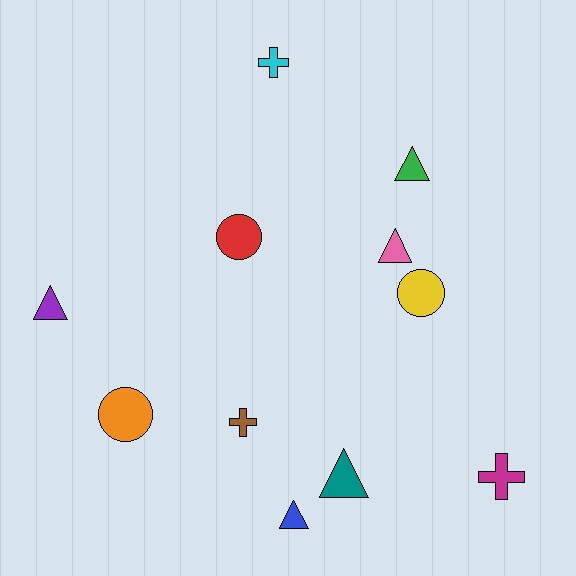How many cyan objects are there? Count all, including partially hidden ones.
There is 1 cyan object.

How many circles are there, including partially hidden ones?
There are 3 circles.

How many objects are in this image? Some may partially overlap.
There are 11 objects.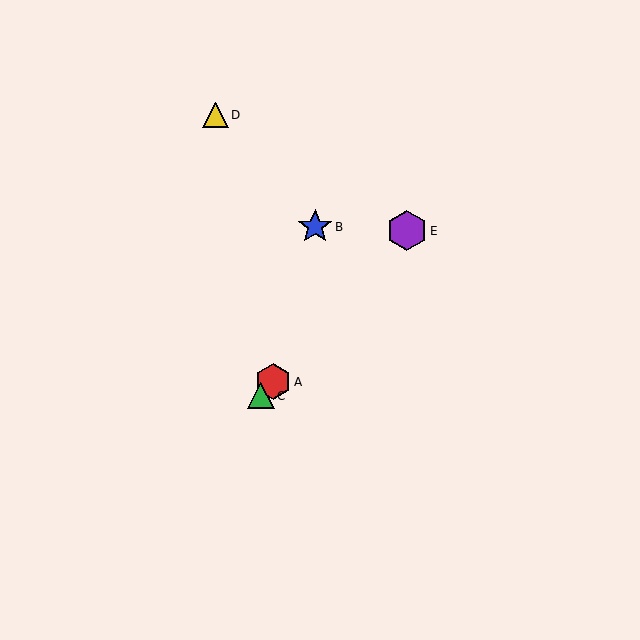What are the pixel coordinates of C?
Object C is at (261, 396).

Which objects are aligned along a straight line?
Objects A, C, E are aligned along a straight line.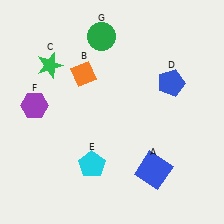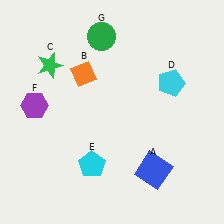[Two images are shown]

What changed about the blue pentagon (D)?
In Image 1, D is blue. In Image 2, it changed to cyan.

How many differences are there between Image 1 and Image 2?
There is 1 difference between the two images.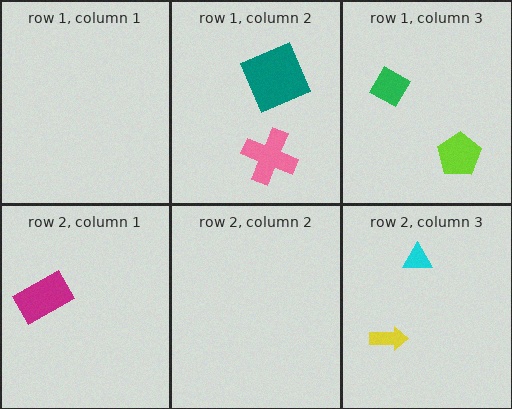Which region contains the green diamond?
The row 1, column 3 region.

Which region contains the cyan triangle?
The row 2, column 3 region.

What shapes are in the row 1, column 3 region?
The green diamond, the lime pentagon.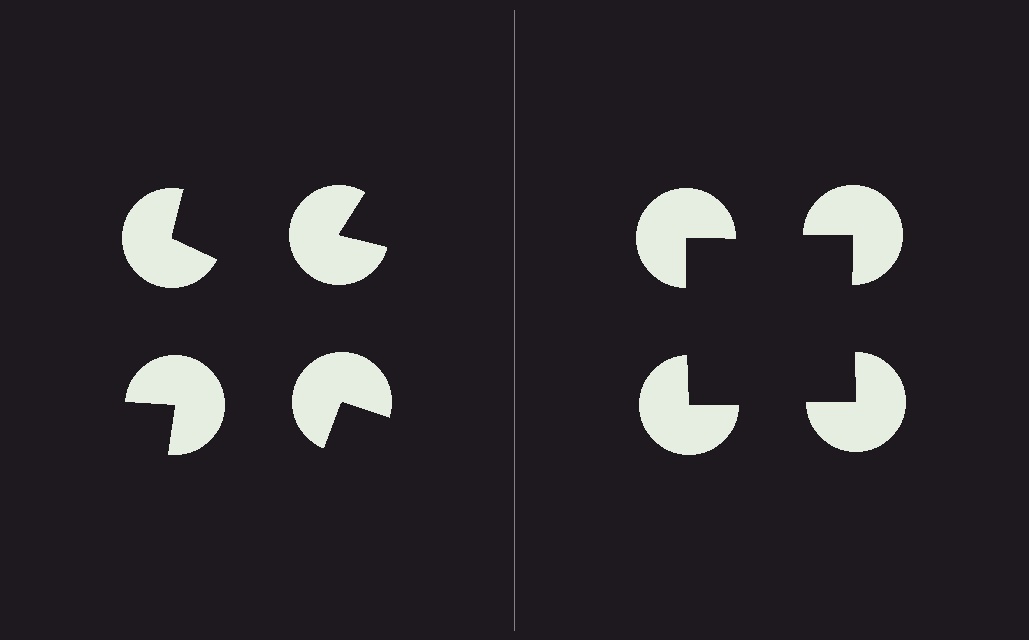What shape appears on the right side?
An illusory square.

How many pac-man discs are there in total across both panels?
8 — 4 on each side.